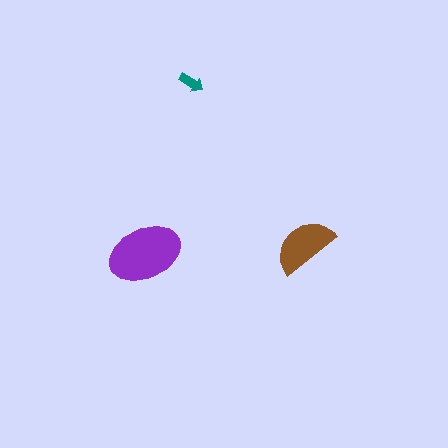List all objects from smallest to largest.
The teal arrow, the brown semicircle, the purple ellipse.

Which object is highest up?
The teal arrow is topmost.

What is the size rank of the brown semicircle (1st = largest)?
2nd.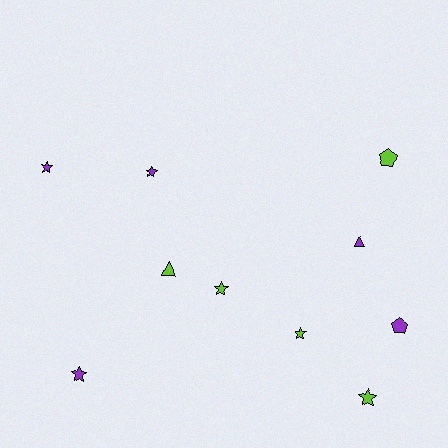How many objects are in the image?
There are 10 objects.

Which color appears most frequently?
Lime, with 5 objects.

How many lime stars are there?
There are 3 lime stars.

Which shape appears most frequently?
Star, with 6 objects.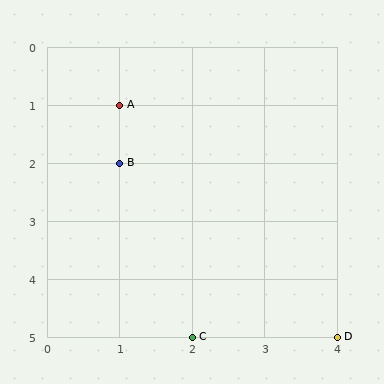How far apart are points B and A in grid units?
Points B and A are 1 row apart.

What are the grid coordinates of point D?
Point D is at grid coordinates (4, 5).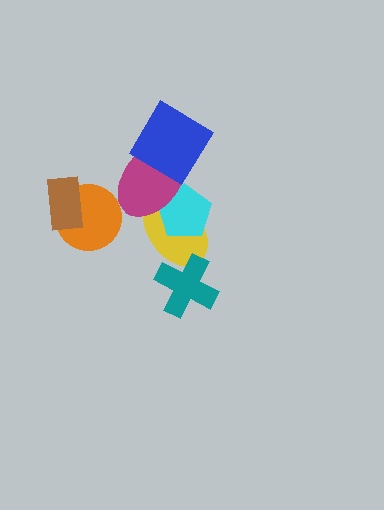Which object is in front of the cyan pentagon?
The magenta ellipse is in front of the cyan pentagon.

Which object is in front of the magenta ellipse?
The blue diamond is in front of the magenta ellipse.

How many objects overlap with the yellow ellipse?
3 objects overlap with the yellow ellipse.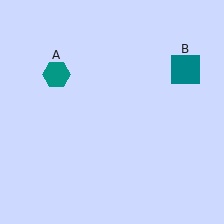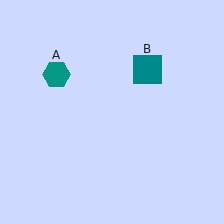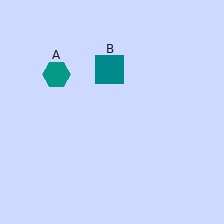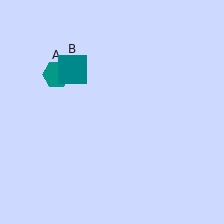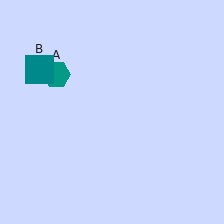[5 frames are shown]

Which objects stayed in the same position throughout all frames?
Teal hexagon (object A) remained stationary.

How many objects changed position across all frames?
1 object changed position: teal square (object B).